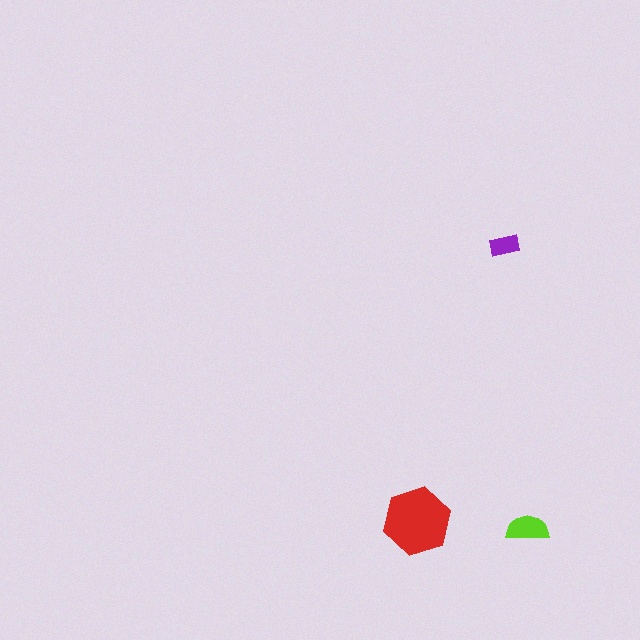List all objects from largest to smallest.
The red hexagon, the lime semicircle, the purple rectangle.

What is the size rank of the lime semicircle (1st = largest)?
2nd.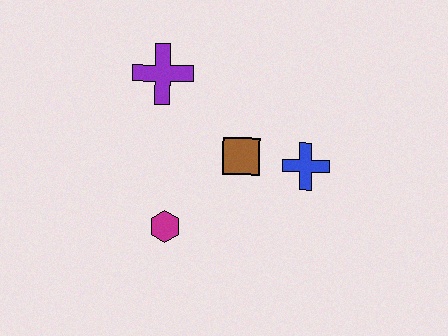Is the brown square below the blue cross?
No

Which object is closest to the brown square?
The blue cross is closest to the brown square.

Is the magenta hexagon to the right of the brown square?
No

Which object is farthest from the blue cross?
The purple cross is farthest from the blue cross.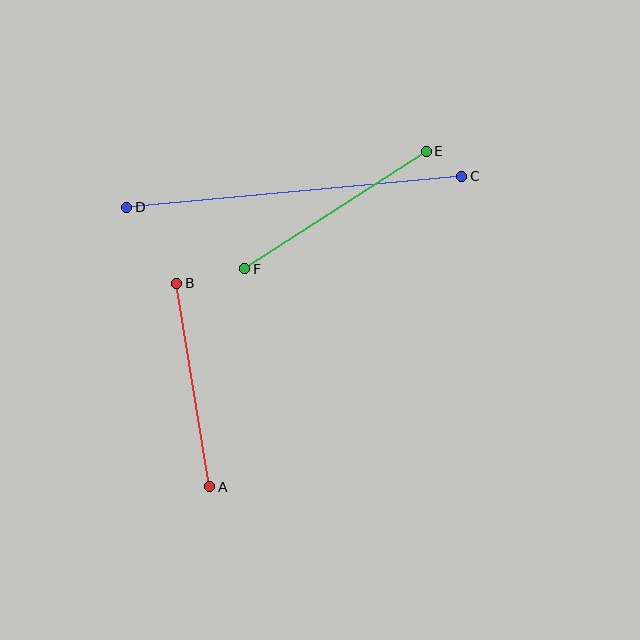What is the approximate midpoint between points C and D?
The midpoint is at approximately (294, 192) pixels.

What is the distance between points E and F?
The distance is approximately 216 pixels.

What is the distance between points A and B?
The distance is approximately 206 pixels.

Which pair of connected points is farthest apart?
Points C and D are farthest apart.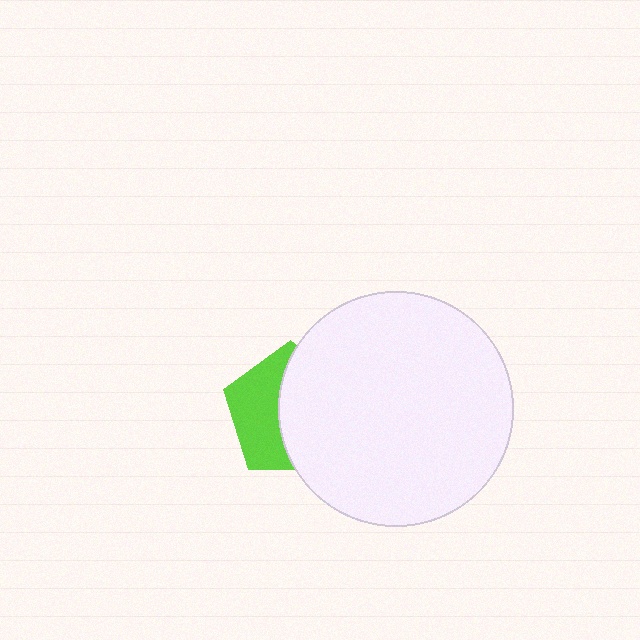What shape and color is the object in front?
The object in front is a white circle.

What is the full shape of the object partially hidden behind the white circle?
The partially hidden object is a lime pentagon.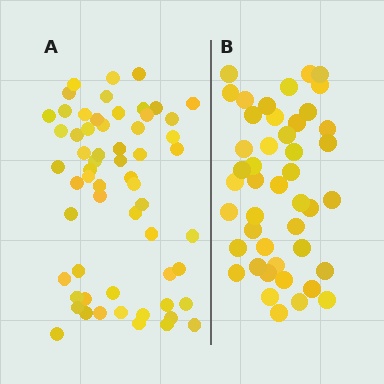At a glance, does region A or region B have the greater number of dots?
Region A (the left region) has more dots.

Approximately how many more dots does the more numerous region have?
Region A has approximately 15 more dots than region B.